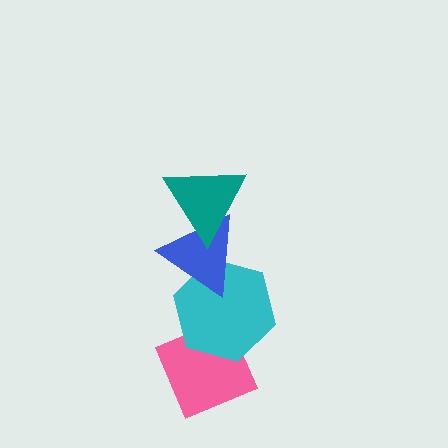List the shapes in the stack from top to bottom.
From top to bottom: the teal triangle, the blue triangle, the cyan hexagon, the pink diamond.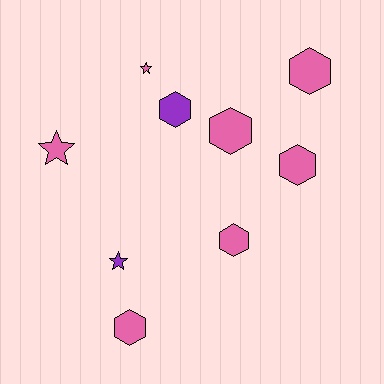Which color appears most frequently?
Pink, with 7 objects.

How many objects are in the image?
There are 9 objects.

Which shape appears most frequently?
Hexagon, with 6 objects.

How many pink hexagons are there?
There are 5 pink hexagons.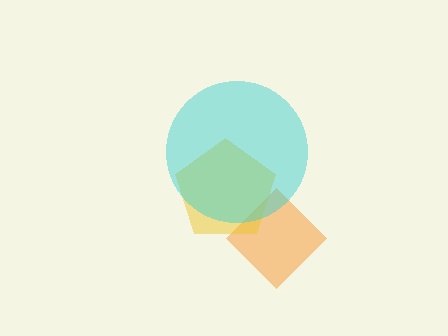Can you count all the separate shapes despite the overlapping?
Yes, there are 3 separate shapes.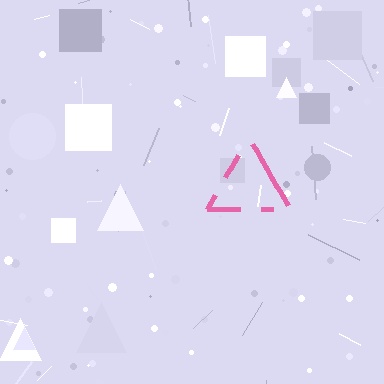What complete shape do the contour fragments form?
The contour fragments form a triangle.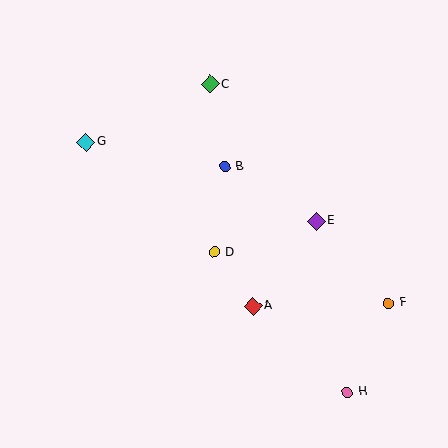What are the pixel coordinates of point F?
Point F is at (388, 303).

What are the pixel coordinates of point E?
Point E is at (316, 221).